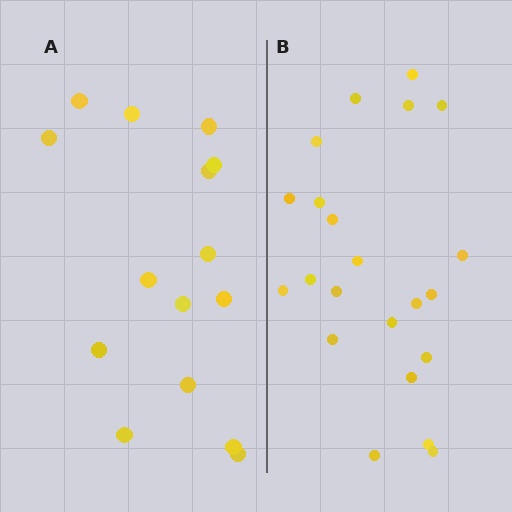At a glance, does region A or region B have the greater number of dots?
Region B (the right region) has more dots.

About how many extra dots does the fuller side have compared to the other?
Region B has roughly 8 or so more dots than region A.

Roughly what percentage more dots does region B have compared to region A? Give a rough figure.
About 45% more.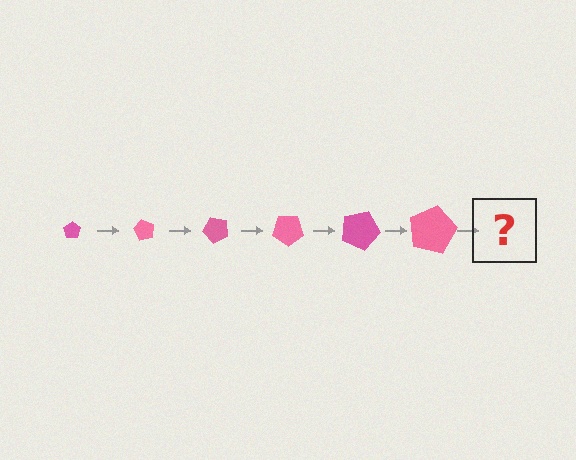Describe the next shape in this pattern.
It should be a pentagon, larger than the previous one and rotated 360 degrees from the start.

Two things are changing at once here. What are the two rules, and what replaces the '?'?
The two rules are that the pentagon grows larger each step and it rotates 60 degrees each step. The '?' should be a pentagon, larger than the previous one and rotated 360 degrees from the start.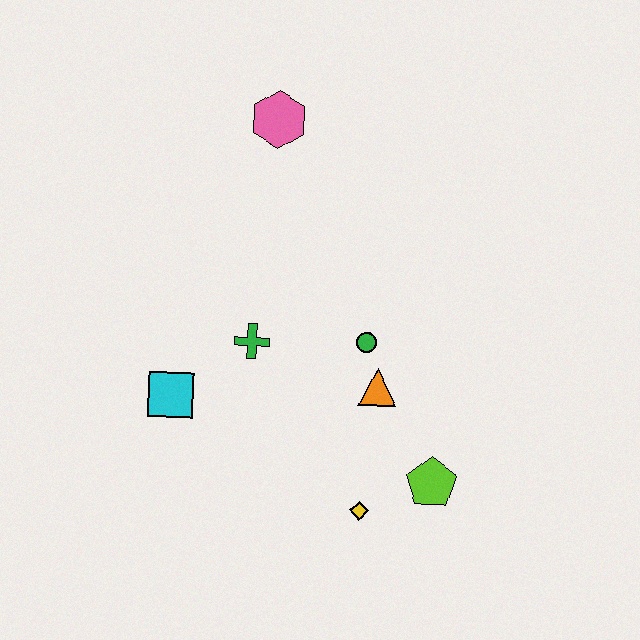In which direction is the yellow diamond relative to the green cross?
The yellow diamond is below the green cross.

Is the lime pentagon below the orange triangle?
Yes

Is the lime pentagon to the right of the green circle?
Yes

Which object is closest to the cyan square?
The green cross is closest to the cyan square.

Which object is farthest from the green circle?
The pink hexagon is farthest from the green circle.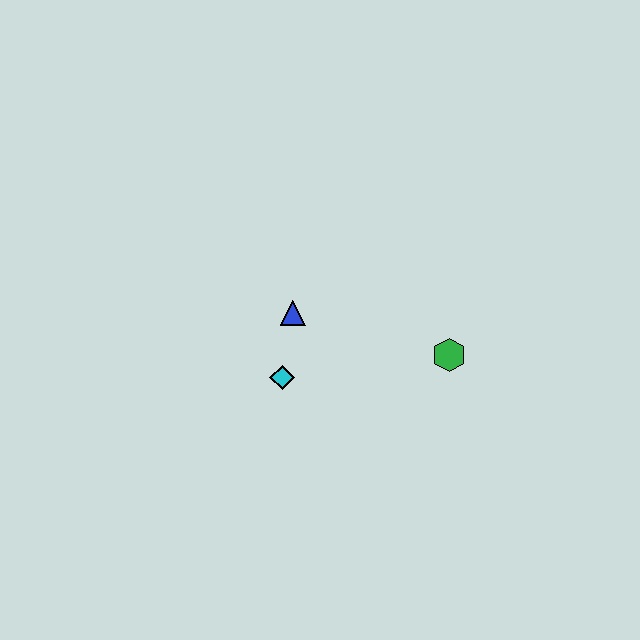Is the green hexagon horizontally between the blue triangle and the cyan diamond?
No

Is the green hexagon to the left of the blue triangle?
No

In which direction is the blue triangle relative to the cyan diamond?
The blue triangle is above the cyan diamond.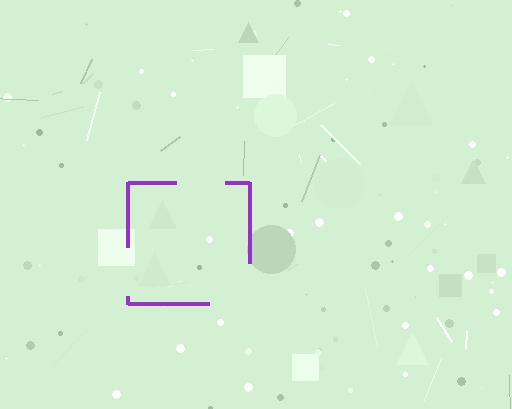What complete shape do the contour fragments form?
The contour fragments form a square.